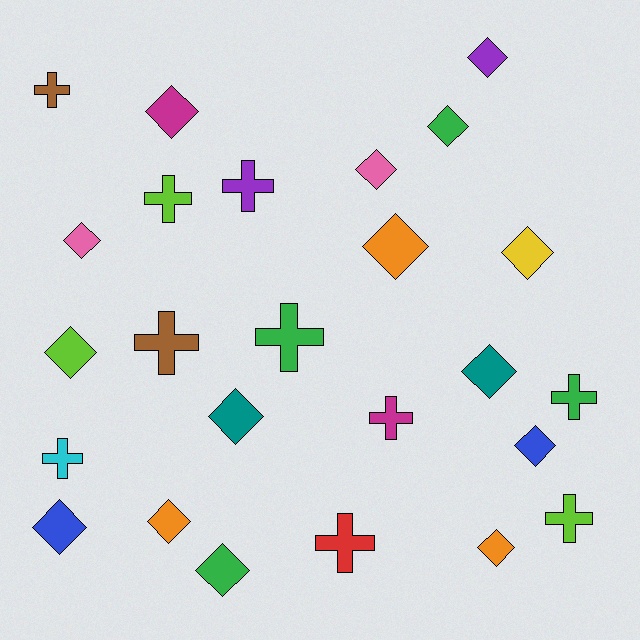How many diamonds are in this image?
There are 15 diamonds.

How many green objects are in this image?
There are 4 green objects.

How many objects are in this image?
There are 25 objects.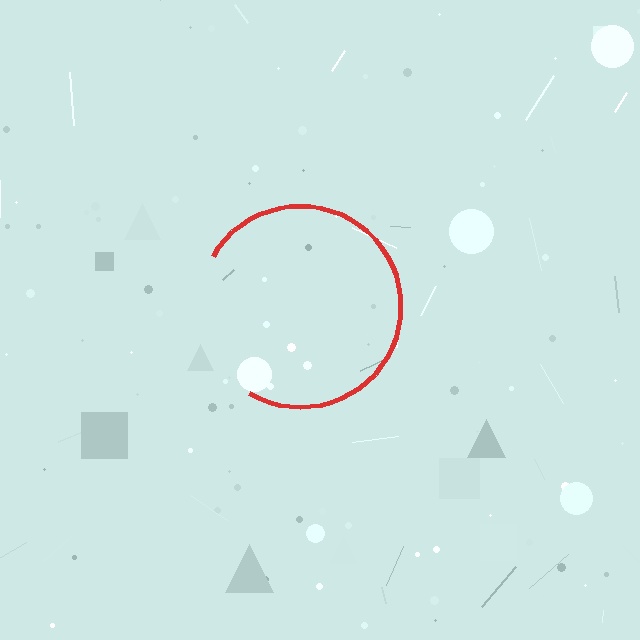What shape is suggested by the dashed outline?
The dashed outline suggests a circle.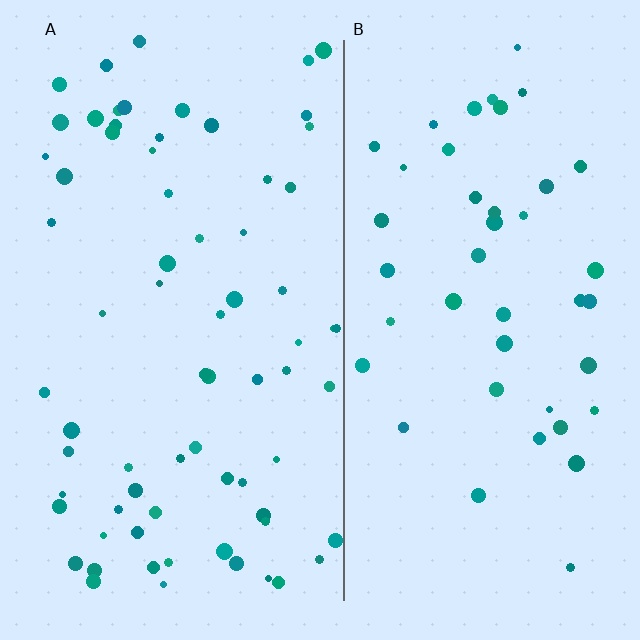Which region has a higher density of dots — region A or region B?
A (the left).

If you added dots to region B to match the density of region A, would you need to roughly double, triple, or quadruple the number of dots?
Approximately double.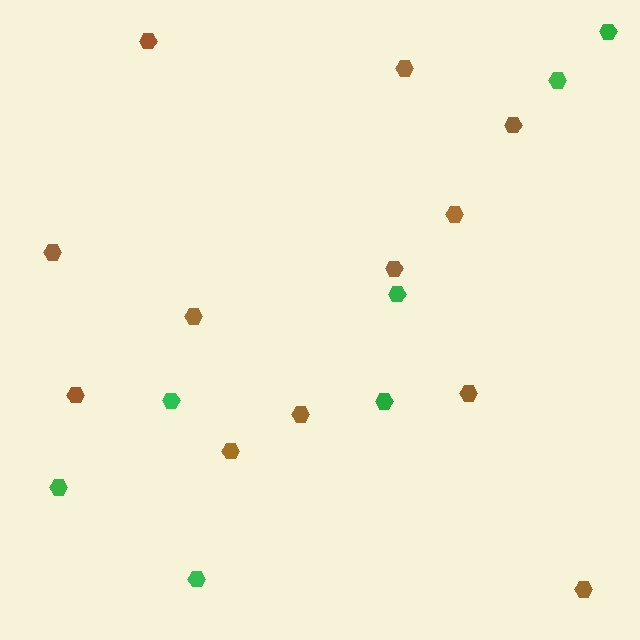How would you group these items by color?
There are 2 groups: one group of brown hexagons (12) and one group of green hexagons (7).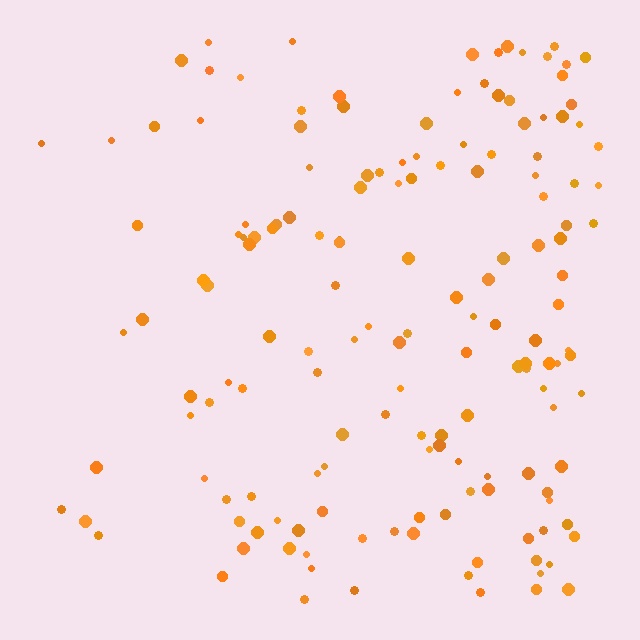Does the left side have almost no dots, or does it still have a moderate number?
Still a moderate number, just noticeably fewer than the right.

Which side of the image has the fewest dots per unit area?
The left.